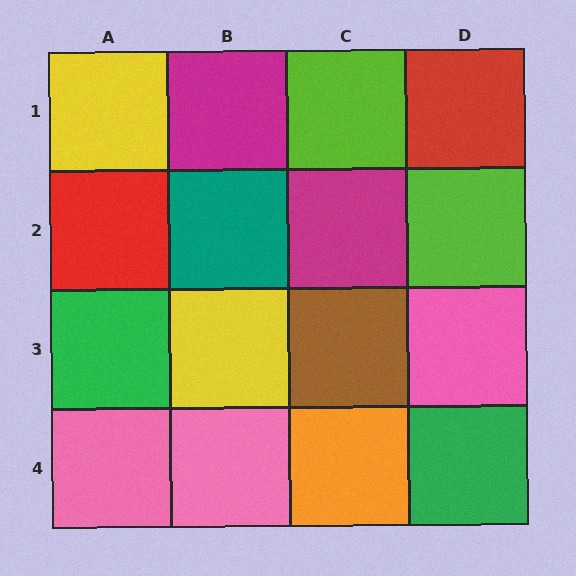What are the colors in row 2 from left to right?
Red, teal, magenta, lime.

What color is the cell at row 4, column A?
Pink.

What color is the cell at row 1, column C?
Lime.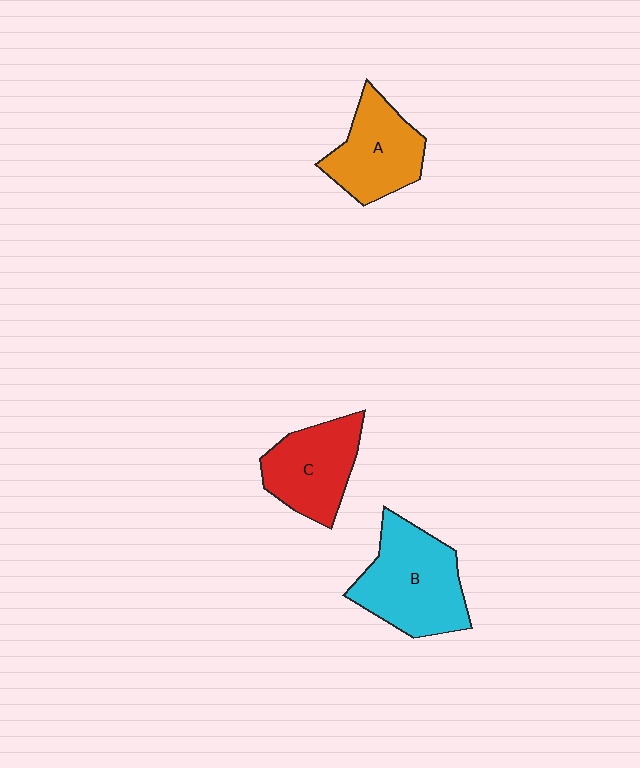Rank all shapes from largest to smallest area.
From largest to smallest: B (cyan), C (red), A (orange).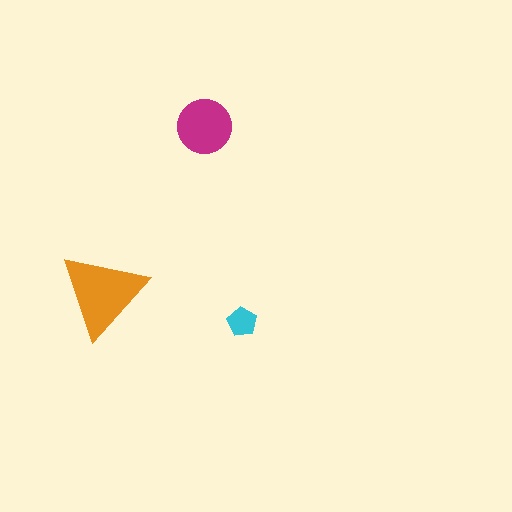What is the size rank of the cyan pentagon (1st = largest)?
3rd.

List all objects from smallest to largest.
The cyan pentagon, the magenta circle, the orange triangle.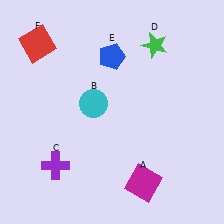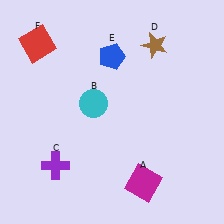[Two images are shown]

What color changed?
The star (D) changed from green in Image 1 to brown in Image 2.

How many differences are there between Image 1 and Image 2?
There is 1 difference between the two images.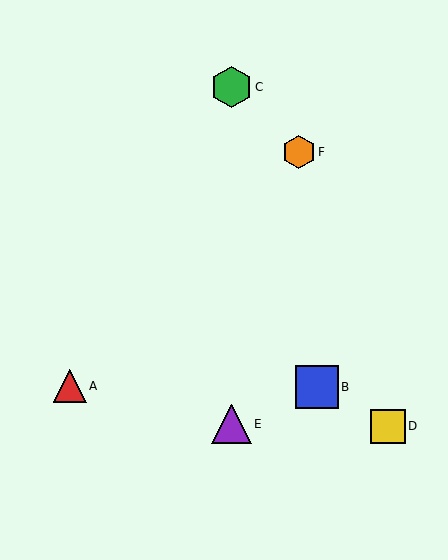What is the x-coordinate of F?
Object F is at x≈299.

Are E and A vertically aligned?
No, E is at x≈232 and A is at x≈70.